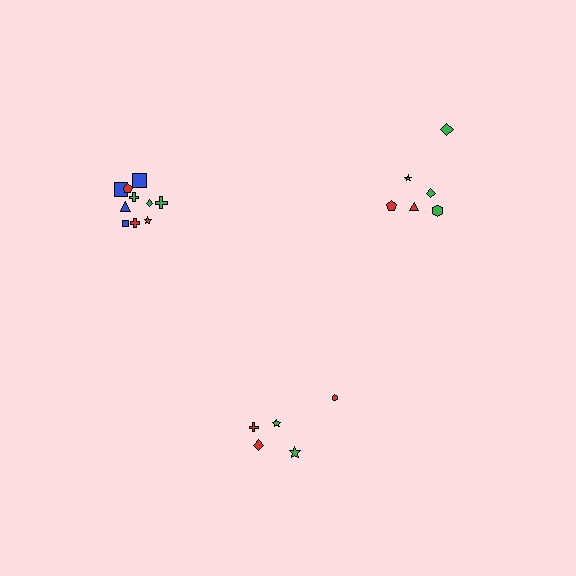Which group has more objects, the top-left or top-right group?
The top-left group.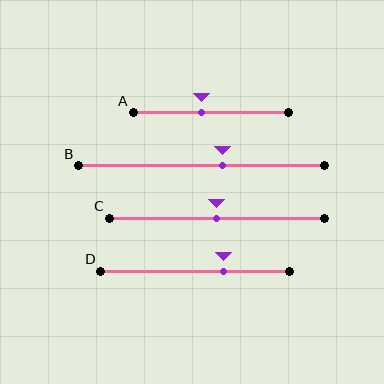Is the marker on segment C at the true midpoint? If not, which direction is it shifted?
Yes, the marker on segment C is at the true midpoint.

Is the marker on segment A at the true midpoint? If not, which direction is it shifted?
No, the marker on segment A is shifted to the left by about 6% of the segment length.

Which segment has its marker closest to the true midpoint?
Segment C has its marker closest to the true midpoint.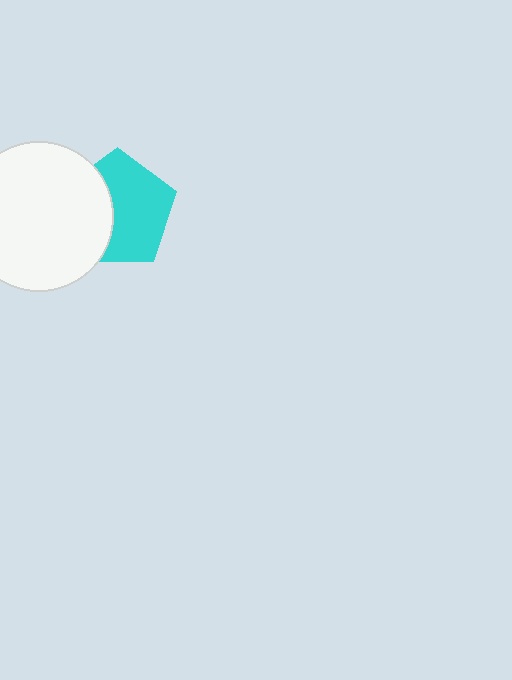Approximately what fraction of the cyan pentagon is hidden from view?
Roughly 39% of the cyan pentagon is hidden behind the white circle.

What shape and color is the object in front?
The object in front is a white circle.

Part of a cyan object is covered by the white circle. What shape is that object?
It is a pentagon.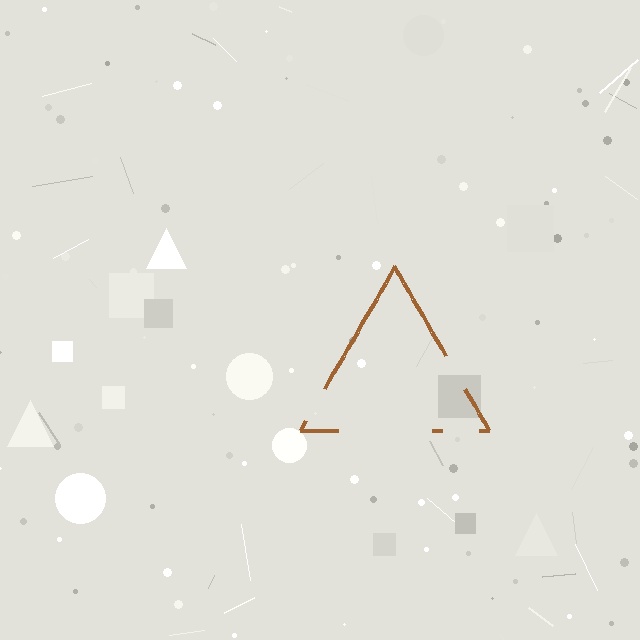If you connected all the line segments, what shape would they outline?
They would outline a triangle.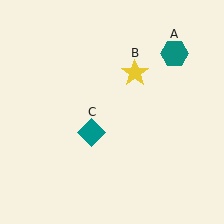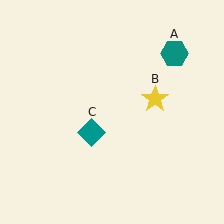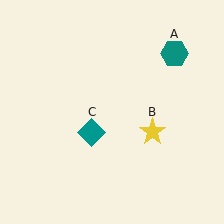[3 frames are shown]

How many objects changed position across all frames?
1 object changed position: yellow star (object B).